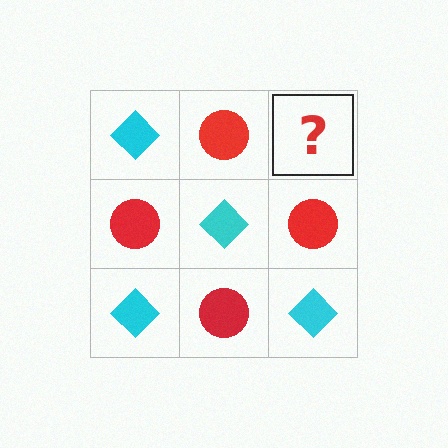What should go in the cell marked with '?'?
The missing cell should contain a cyan diamond.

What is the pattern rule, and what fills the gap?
The rule is that it alternates cyan diamond and red circle in a checkerboard pattern. The gap should be filled with a cyan diamond.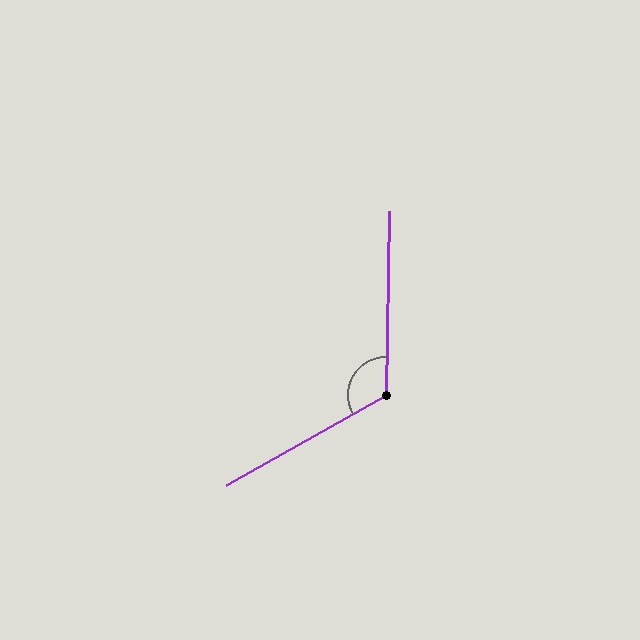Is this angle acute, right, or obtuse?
It is obtuse.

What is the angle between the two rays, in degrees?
Approximately 120 degrees.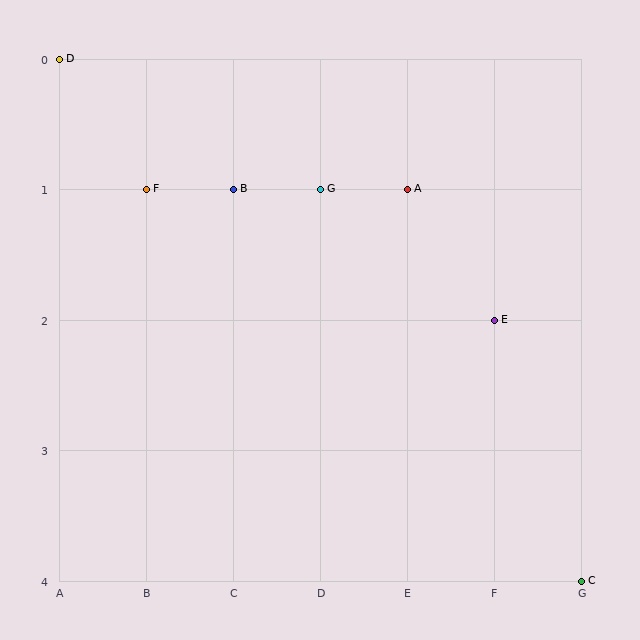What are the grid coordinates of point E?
Point E is at grid coordinates (F, 2).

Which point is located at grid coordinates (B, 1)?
Point F is at (B, 1).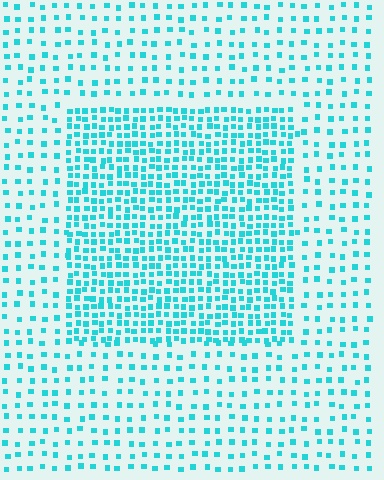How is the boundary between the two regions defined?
The boundary is defined by a change in element density (approximately 2.3x ratio). All elements are the same color, size, and shape.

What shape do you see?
I see a rectangle.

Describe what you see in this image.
The image contains small cyan elements arranged at two different densities. A rectangle-shaped region is visible where the elements are more densely packed than the surrounding area.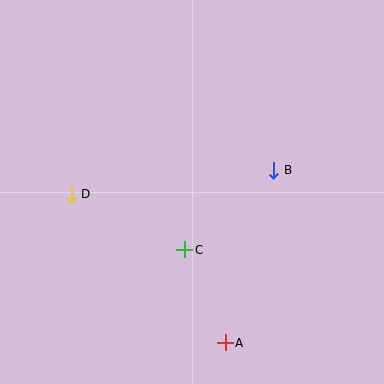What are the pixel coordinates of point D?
Point D is at (71, 194).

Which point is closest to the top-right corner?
Point B is closest to the top-right corner.